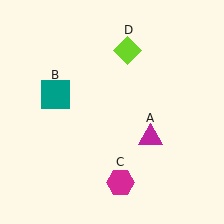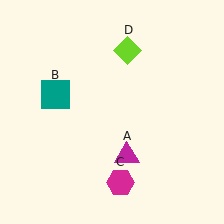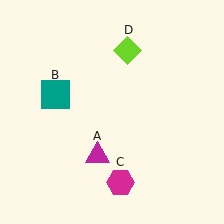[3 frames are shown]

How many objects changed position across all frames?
1 object changed position: magenta triangle (object A).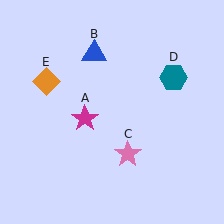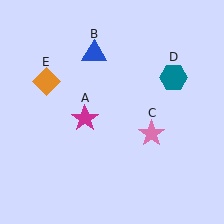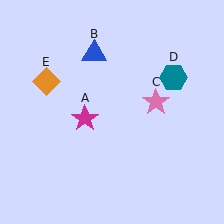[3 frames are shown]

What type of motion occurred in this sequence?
The pink star (object C) rotated counterclockwise around the center of the scene.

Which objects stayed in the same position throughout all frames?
Magenta star (object A) and blue triangle (object B) and teal hexagon (object D) and orange diamond (object E) remained stationary.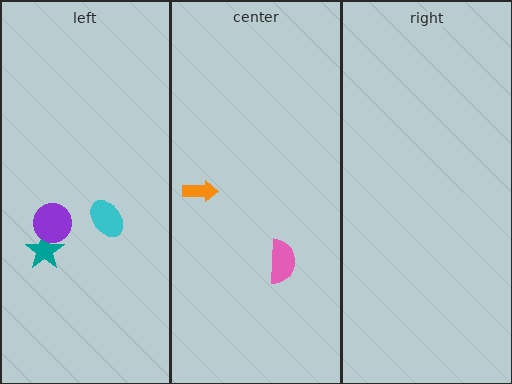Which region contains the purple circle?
The left region.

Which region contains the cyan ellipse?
The left region.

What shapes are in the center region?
The pink semicircle, the orange arrow.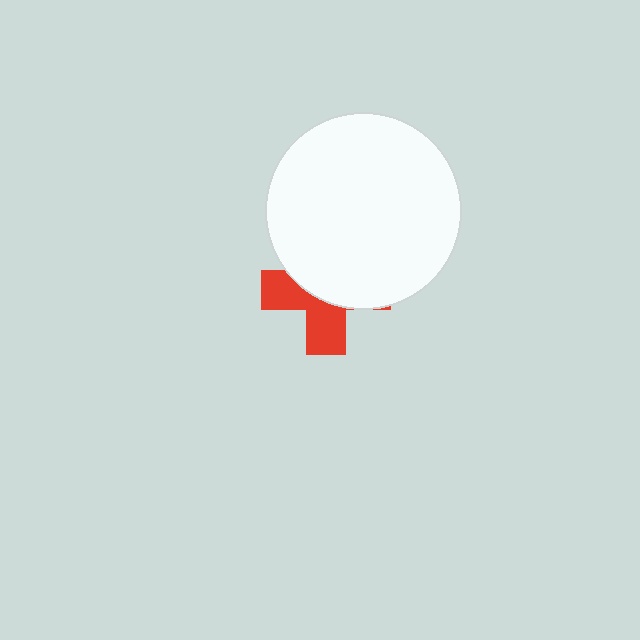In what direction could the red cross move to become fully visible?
The red cross could move down. That would shift it out from behind the white circle entirely.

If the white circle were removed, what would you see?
You would see the complete red cross.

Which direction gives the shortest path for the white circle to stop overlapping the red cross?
Moving up gives the shortest separation.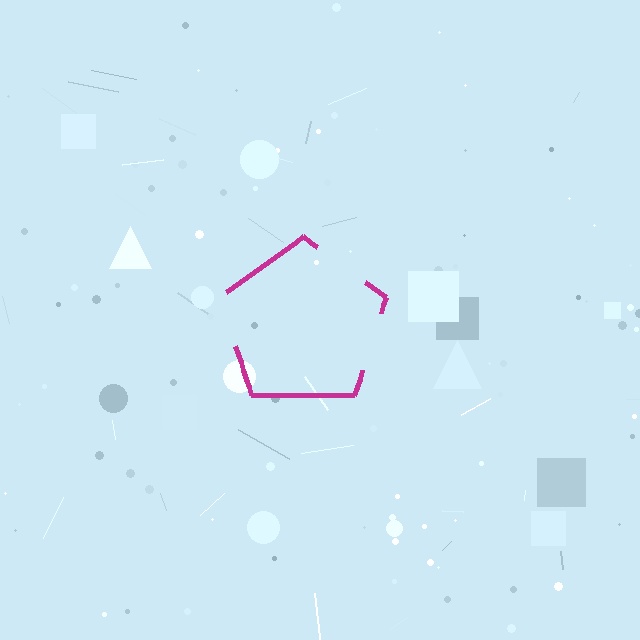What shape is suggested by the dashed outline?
The dashed outline suggests a pentagon.